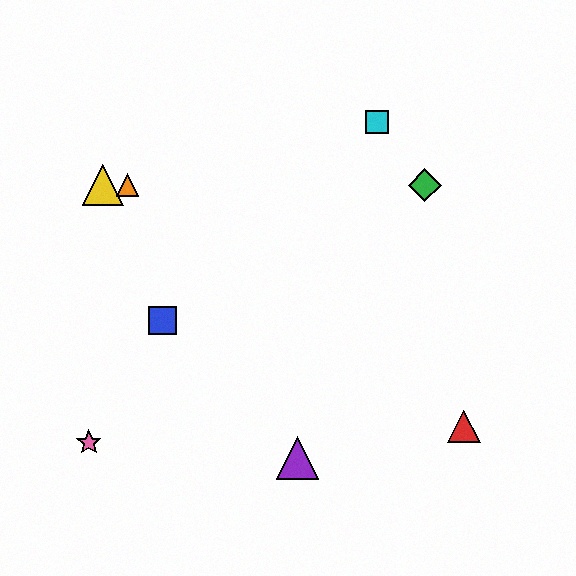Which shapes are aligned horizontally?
The green diamond, the yellow triangle, the orange triangle are aligned horizontally.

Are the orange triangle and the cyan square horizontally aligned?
No, the orange triangle is at y≈185 and the cyan square is at y≈122.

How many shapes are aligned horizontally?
3 shapes (the green diamond, the yellow triangle, the orange triangle) are aligned horizontally.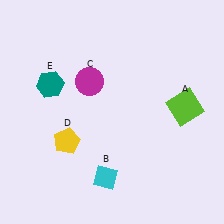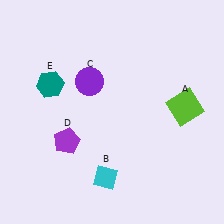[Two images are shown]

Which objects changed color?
C changed from magenta to purple. D changed from yellow to purple.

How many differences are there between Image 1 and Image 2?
There are 2 differences between the two images.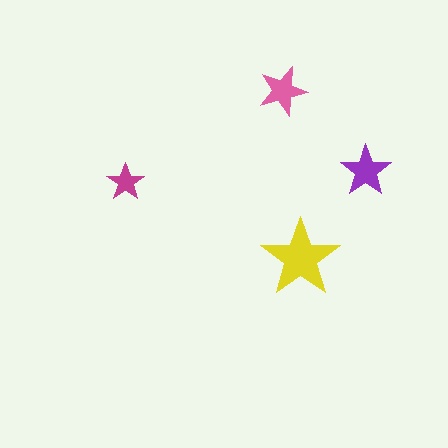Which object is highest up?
The pink star is topmost.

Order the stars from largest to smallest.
the yellow one, the purple one, the pink one, the magenta one.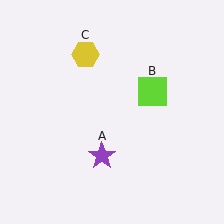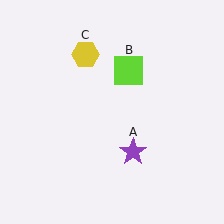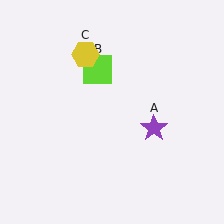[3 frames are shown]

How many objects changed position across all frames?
2 objects changed position: purple star (object A), lime square (object B).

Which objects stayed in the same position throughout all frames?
Yellow hexagon (object C) remained stationary.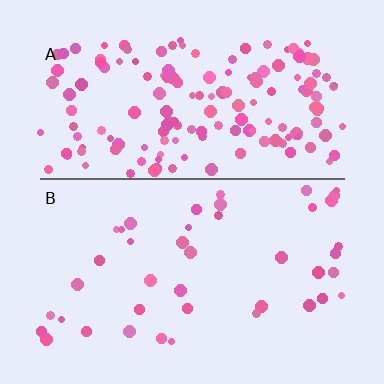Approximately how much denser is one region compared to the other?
Approximately 3.7× — region A over region B.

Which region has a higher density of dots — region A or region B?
A (the top).